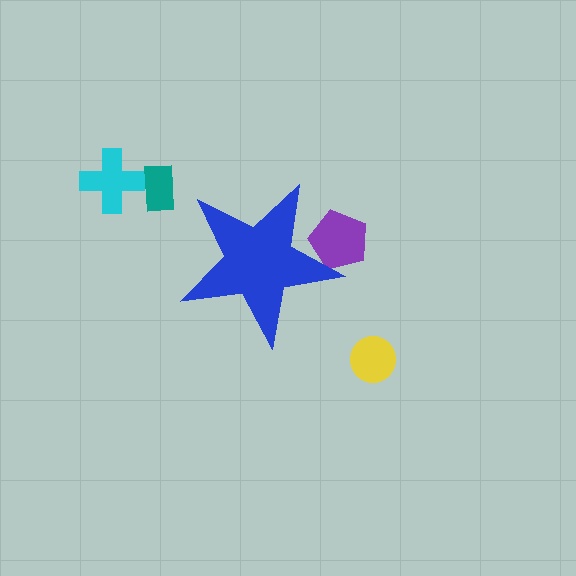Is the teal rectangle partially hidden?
No, the teal rectangle is fully visible.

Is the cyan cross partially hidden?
No, the cyan cross is fully visible.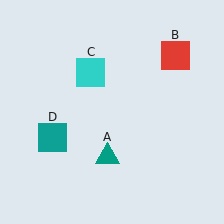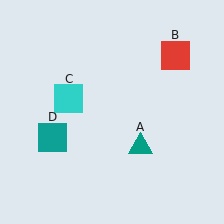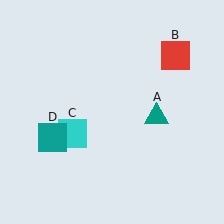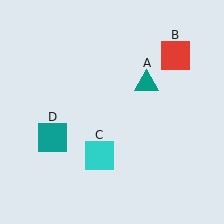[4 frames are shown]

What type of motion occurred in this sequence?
The teal triangle (object A), cyan square (object C) rotated counterclockwise around the center of the scene.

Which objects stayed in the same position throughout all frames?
Red square (object B) and teal square (object D) remained stationary.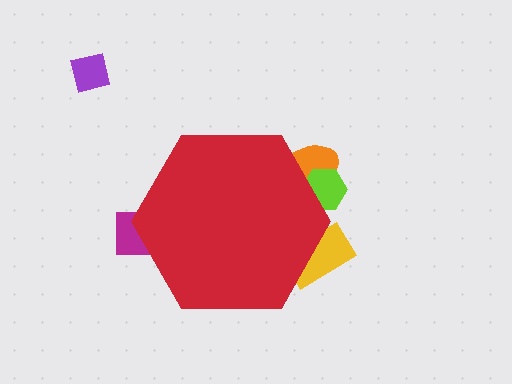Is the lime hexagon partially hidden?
Yes, the lime hexagon is partially hidden behind the red hexagon.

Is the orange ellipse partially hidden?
Yes, the orange ellipse is partially hidden behind the red hexagon.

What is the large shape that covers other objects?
A red hexagon.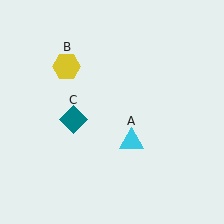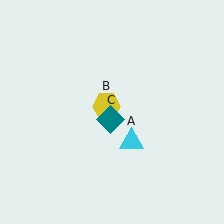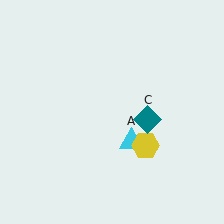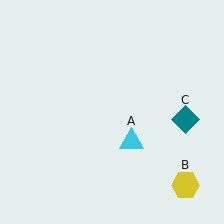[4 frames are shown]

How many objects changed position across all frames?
2 objects changed position: yellow hexagon (object B), teal diamond (object C).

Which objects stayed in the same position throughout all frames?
Cyan triangle (object A) remained stationary.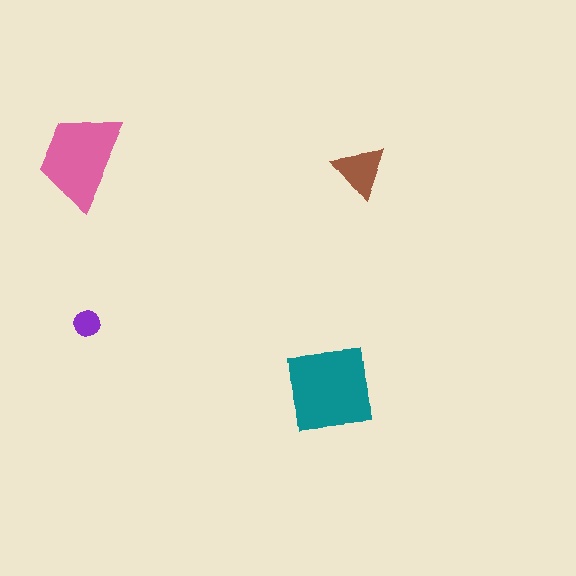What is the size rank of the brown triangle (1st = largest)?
3rd.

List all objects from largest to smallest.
The teal square, the pink trapezoid, the brown triangle, the purple circle.